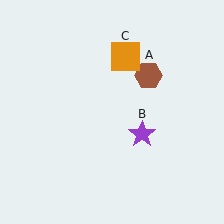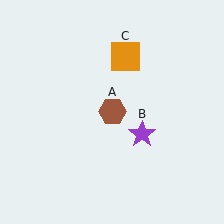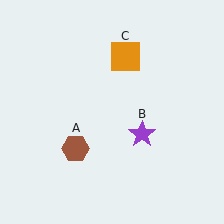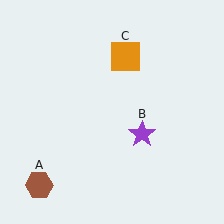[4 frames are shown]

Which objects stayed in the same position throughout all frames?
Purple star (object B) and orange square (object C) remained stationary.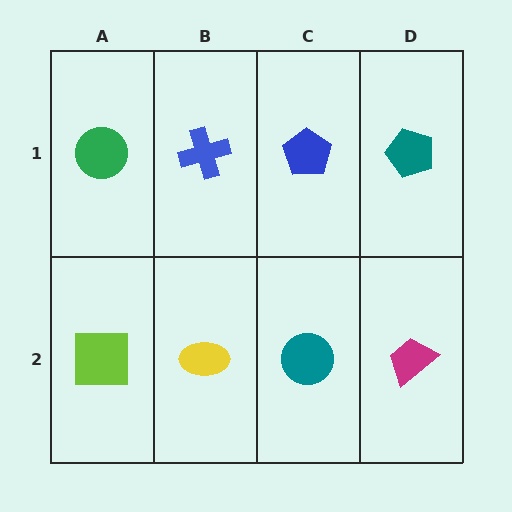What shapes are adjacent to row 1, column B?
A yellow ellipse (row 2, column B), a green circle (row 1, column A), a blue pentagon (row 1, column C).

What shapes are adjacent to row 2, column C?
A blue pentagon (row 1, column C), a yellow ellipse (row 2, column B), a magenta trapezoid (row 2, column D).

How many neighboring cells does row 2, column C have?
3.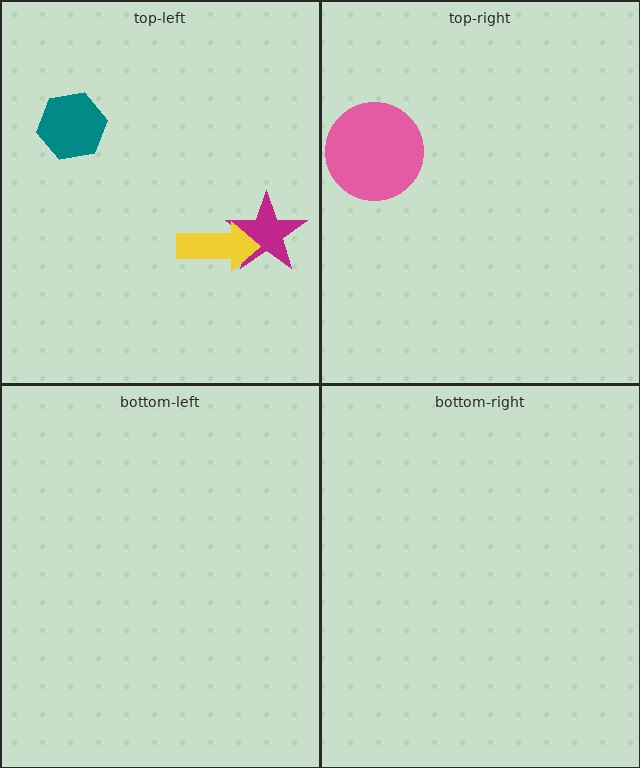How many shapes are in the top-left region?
3.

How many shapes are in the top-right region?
1.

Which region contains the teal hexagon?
The top-left region.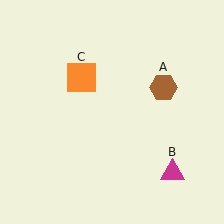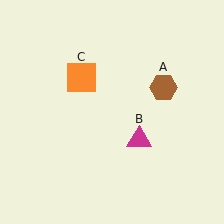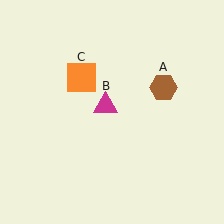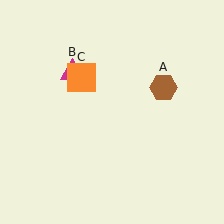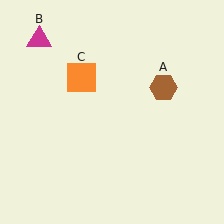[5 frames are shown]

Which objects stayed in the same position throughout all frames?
Brown hexagon (object A) and orange square (object C) remained stationary.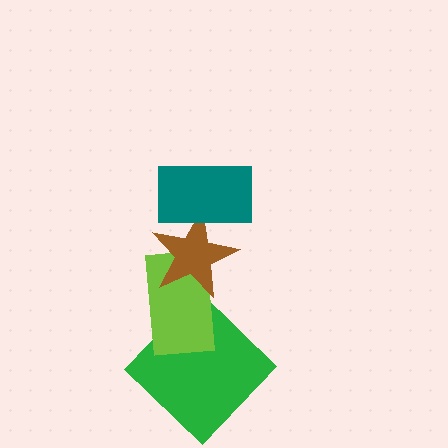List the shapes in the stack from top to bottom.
From top to bottom: the teal rectangle, the brown star, the lime rectangle, the green diamond.